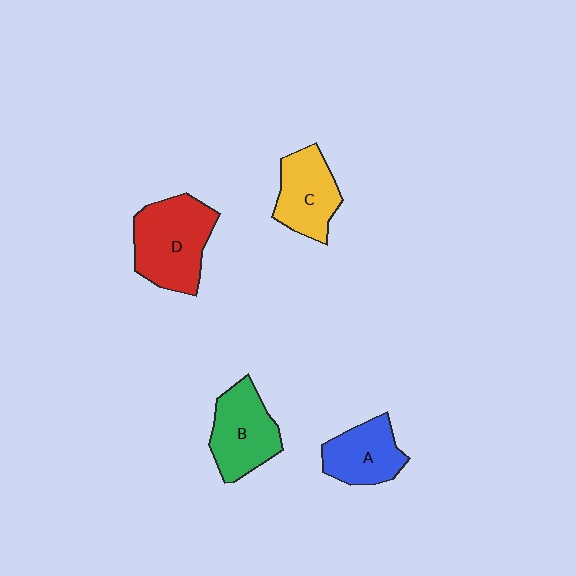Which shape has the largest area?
Shape D (red).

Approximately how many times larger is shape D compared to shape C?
Approximately 1.4 times.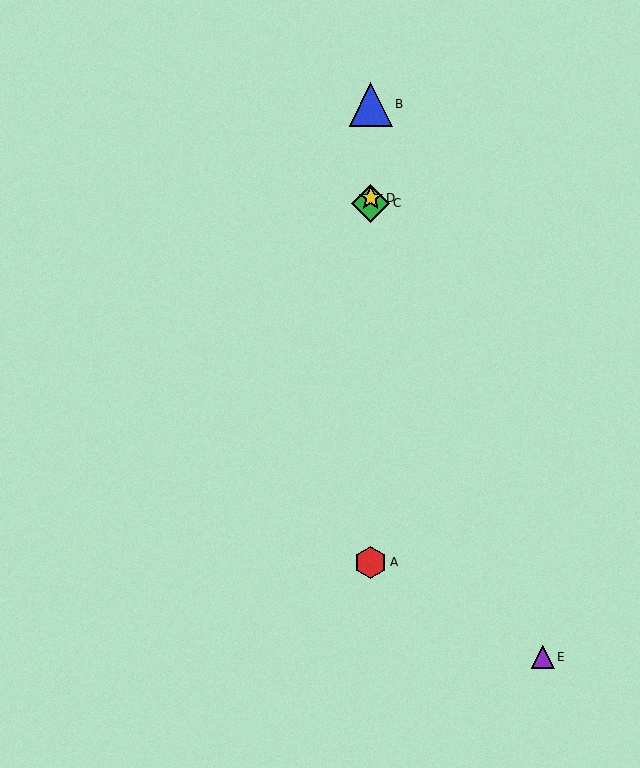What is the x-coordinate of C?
Object C is at x≈371.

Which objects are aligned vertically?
Objects A, B, C, D are aligned vertically.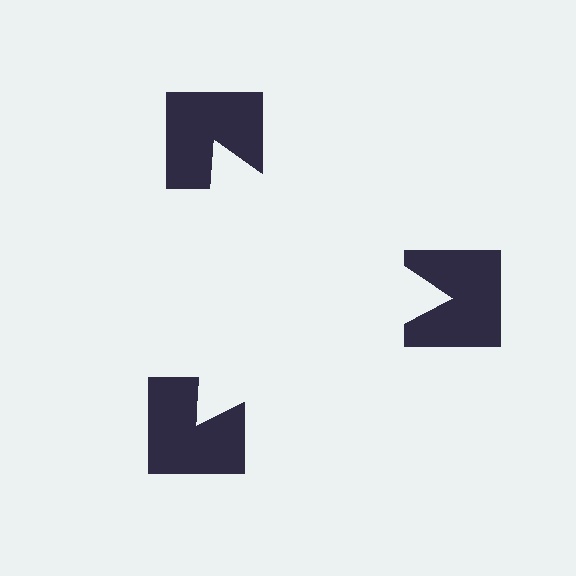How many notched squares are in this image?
There are 3 — one at each vertex of the illusory triangle.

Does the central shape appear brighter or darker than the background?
It typically appears slightly brighter than the background, even though no actual brightness change is drawn.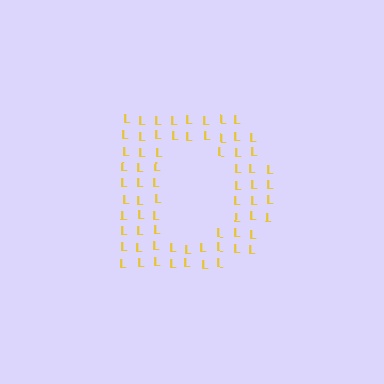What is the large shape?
The large shape is the letter D.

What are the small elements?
The small elements are letter L's.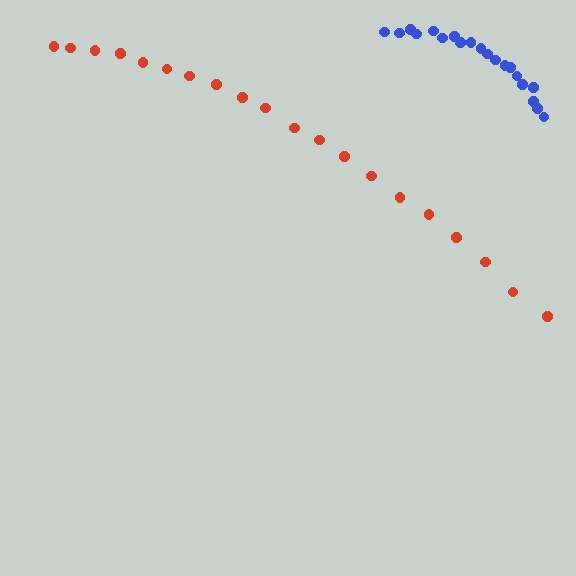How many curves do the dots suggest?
There are 2 distinct paths.